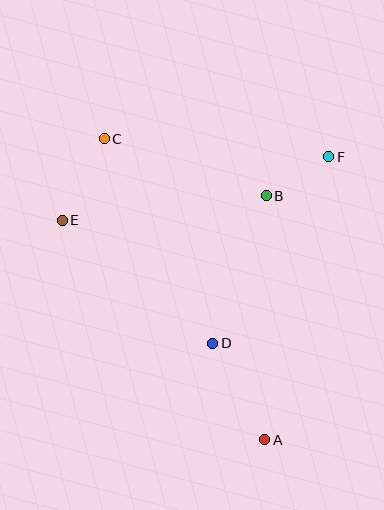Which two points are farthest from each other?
Points A and C are farthest from each other.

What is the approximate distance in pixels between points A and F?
The distance between A and F is approximately 290 pixels.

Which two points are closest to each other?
Points B and F are closest to each other.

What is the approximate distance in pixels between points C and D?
The distance between C and D is approximately 231 pixels.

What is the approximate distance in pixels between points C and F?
The distance between C and F is approximately 225 pixels.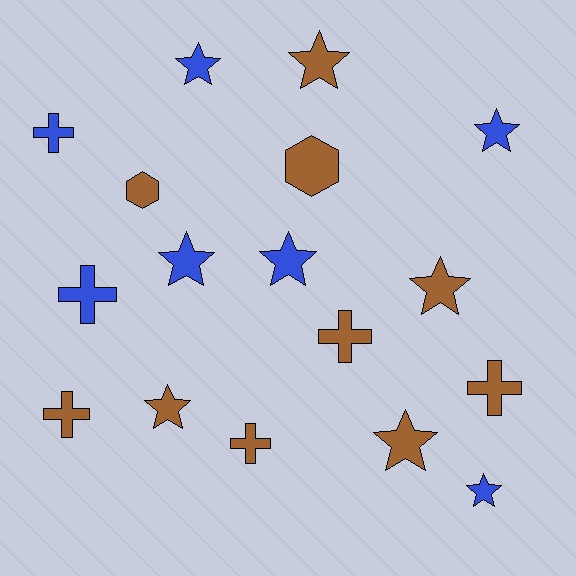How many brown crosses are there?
There are 4 brown crosses.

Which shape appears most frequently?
Star, with 9 objects.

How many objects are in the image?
There are 17 objects.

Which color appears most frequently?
Brown, with 10 objects.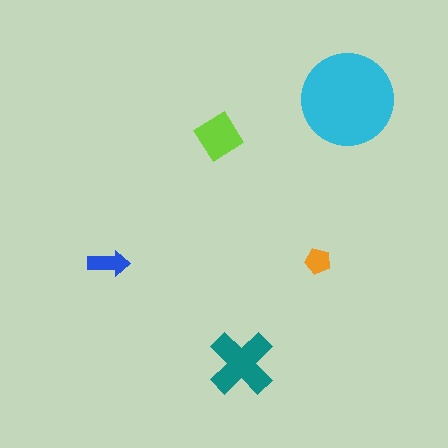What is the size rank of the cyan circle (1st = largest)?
1st.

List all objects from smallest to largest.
The orange pentagon, the blue arrow, the lime diamond, the teal cross, the cyan circle.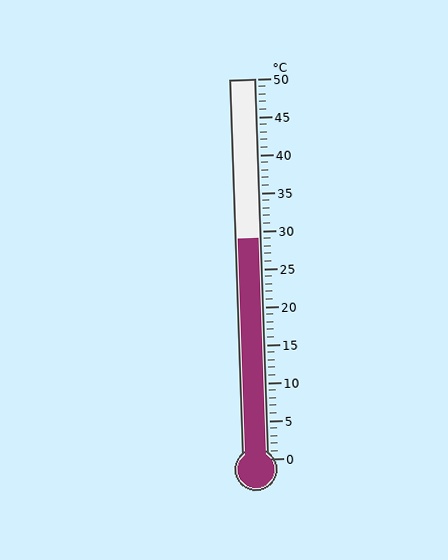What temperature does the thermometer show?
The thermometer shows approximately 29°C.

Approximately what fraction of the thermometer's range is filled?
The thermometer is filled to approximately 60% of its range.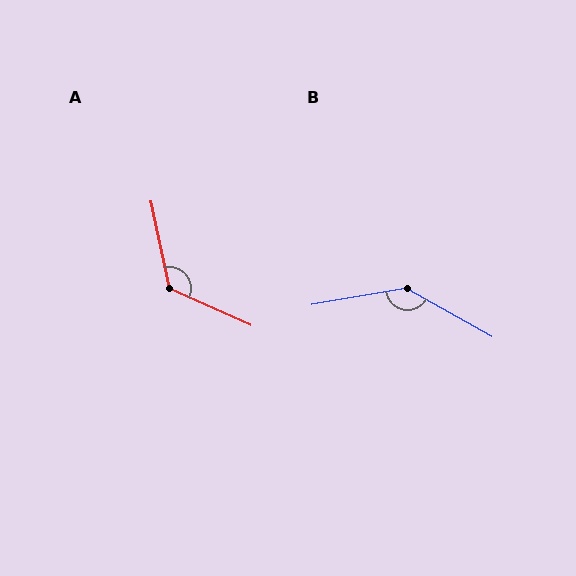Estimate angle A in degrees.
Approximately 126 degrees.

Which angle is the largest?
B, at approximately 141 degrees.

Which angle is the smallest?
A, at approximately 126 degrees.